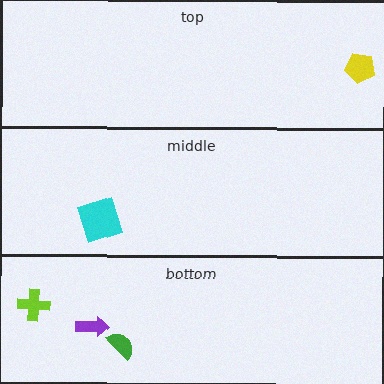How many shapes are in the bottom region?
3.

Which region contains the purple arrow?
The bottom region.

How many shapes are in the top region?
1.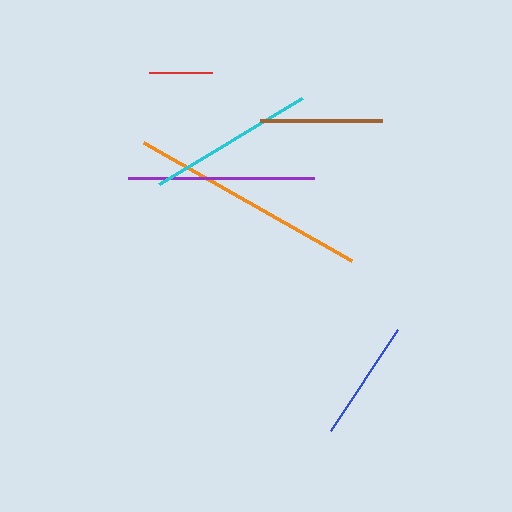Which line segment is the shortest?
The red line is the shortest at approximately 63 pixels.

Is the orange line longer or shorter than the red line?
The orange line is longer than the red line.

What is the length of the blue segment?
The blue segment is approximately 121 pixels long.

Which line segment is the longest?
The orange line is the longest at approximately 239 pixels.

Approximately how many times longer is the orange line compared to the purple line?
The orange line is approximately 1.3 times the length of the purple line.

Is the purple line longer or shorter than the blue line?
The purple line is longer than the blue line.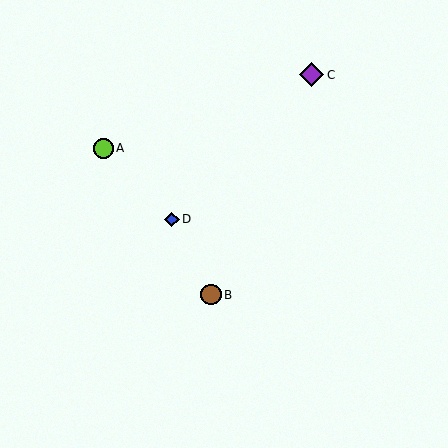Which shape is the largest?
The purple diamond (labeled C) is the largest.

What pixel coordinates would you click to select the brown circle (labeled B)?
Click at (211, 295) to select the brown circle B.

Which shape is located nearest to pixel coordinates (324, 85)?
The purple diamond (labeled C) at (312, 75) is nearest to that location.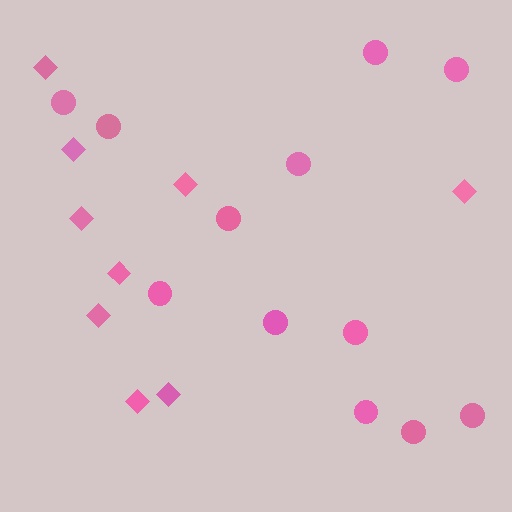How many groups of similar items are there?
There are 2 groups: one group of diamonds (9) and one group of circles (12).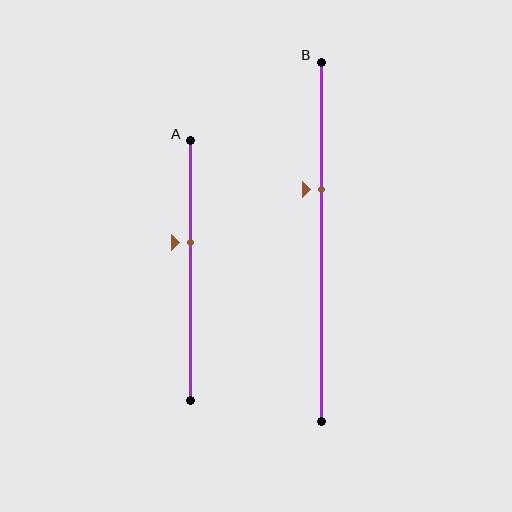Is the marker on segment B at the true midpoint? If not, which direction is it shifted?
No, the marker on segment B is shifted upward by about 15% of the segment length.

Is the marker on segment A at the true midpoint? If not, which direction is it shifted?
No, the marker on segment A is shifted upward by about 11% of the segment length.